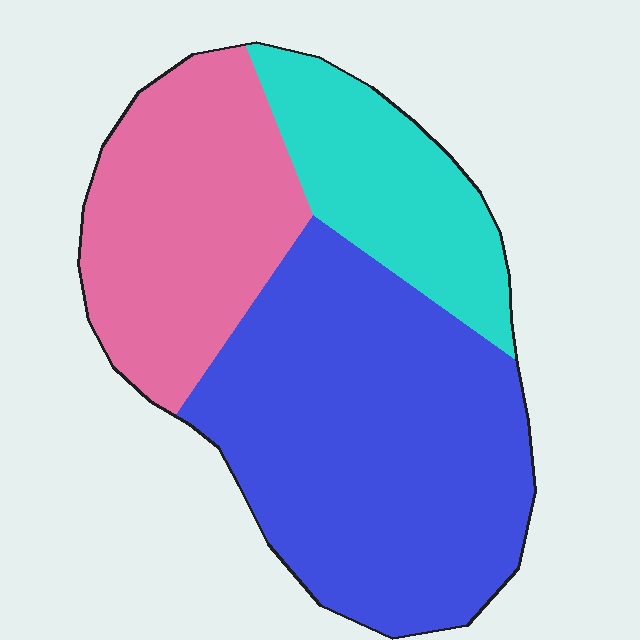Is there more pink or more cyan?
Pink.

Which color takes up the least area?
Cyan, at roughly 20%.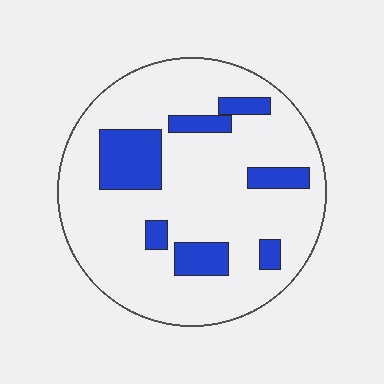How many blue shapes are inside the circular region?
7.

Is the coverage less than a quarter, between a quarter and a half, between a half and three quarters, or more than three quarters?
Less than a quarter.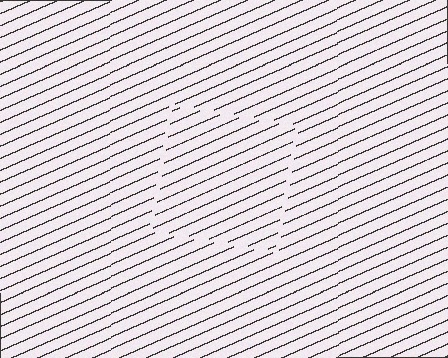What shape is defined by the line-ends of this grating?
An illusory square. The interior of the shape contains the same grating, shifted by half a period — the contour is defined by the phase discontinuity where line-ends from the inner and outer gratings abut.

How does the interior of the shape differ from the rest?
The interior of the shape contains the same grating, shifted by half a period — the contour is defined by the phase discontinuity where line-ends from the inner and outer gratings abut.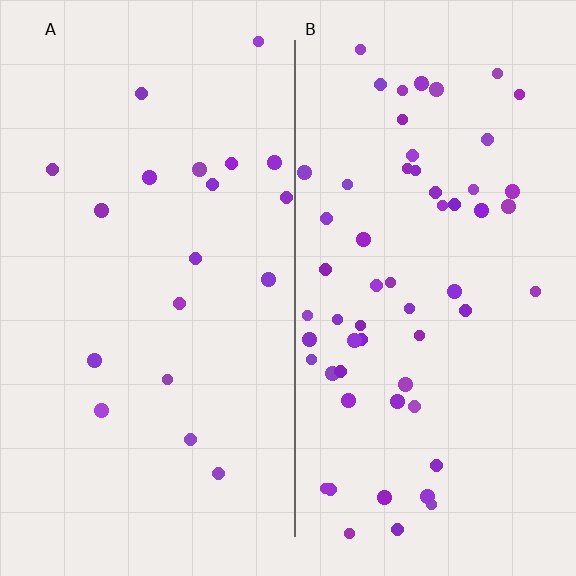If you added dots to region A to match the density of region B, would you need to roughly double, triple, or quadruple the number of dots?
Approximately triple.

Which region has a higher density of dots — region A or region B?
B (the right).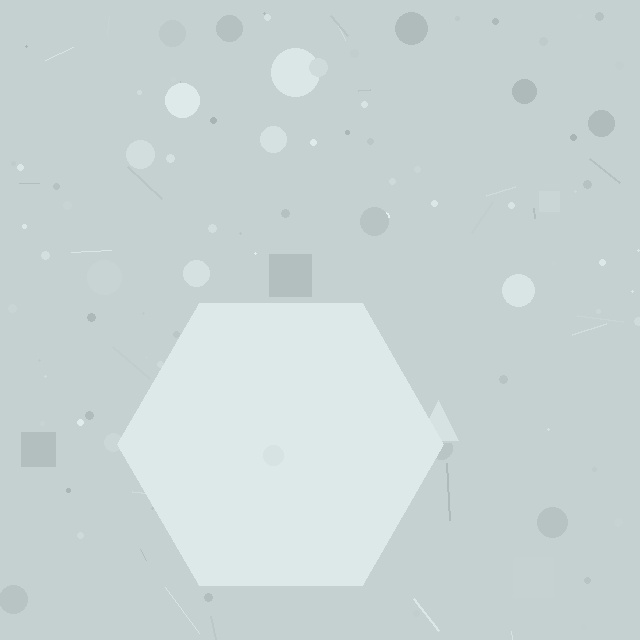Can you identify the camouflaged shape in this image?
The camouflaged shape is a hexagon.